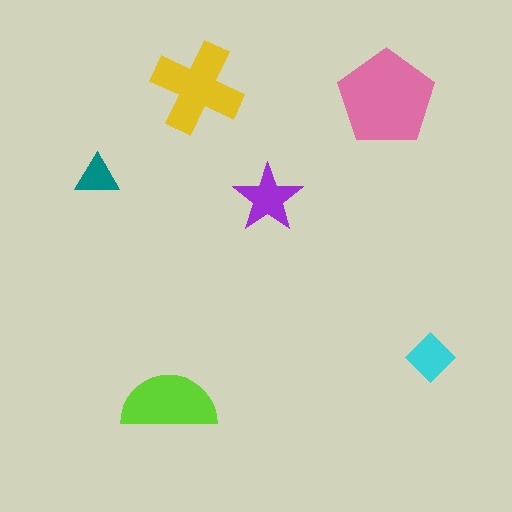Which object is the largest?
The pink pentagon.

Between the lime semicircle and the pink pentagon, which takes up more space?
The pink pentagon.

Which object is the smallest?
The teal triangle.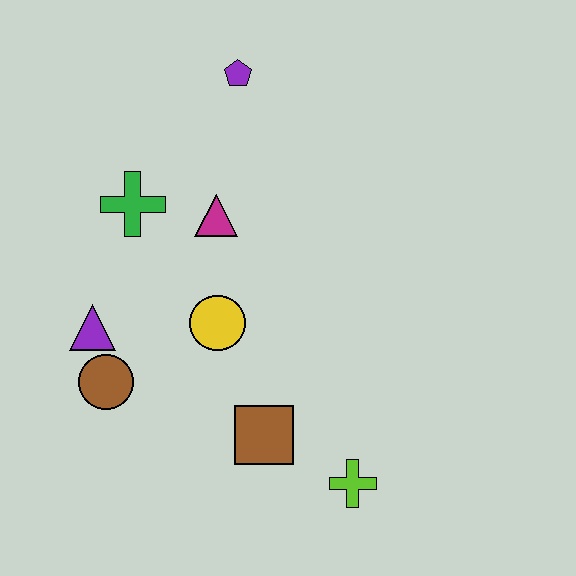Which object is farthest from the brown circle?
The purple pentagon is farthest from the brown circle.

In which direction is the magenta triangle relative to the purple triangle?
The magenta triangle is to the right of the purple triangle.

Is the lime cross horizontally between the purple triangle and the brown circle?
No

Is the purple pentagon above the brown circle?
Yes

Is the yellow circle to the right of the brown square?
No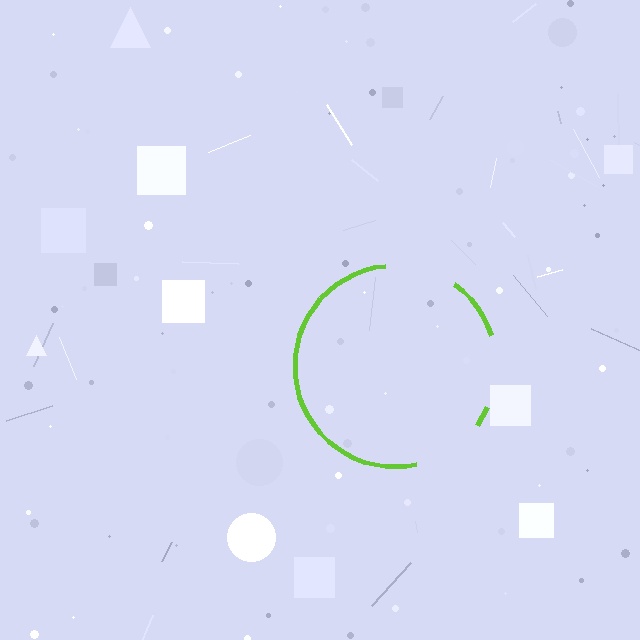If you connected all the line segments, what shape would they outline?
They would outline a circle.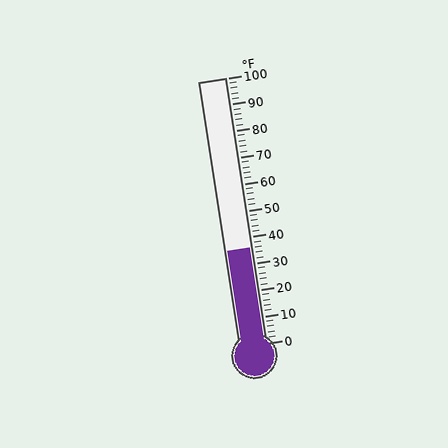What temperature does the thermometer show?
The thermometer shows approximately 36°F.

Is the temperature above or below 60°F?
The temperature is below 60°F.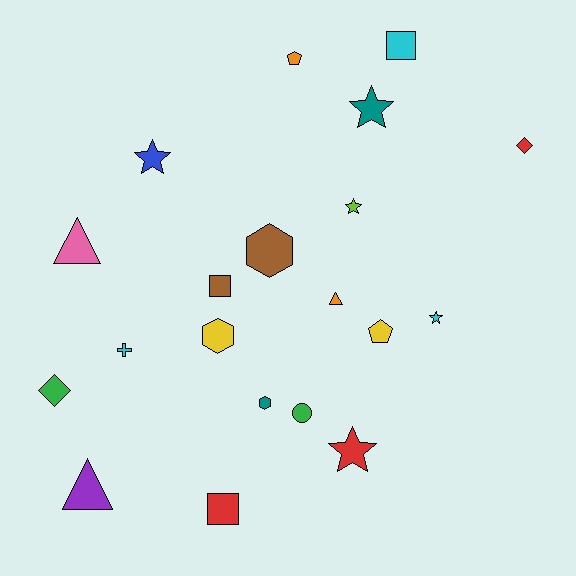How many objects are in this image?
There are 20 objects.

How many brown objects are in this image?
There are 2 brown objects.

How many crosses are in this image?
There is 1 cross.